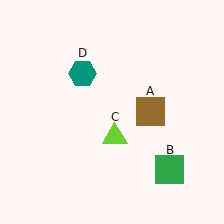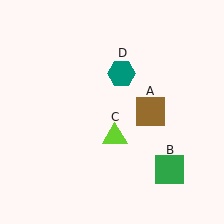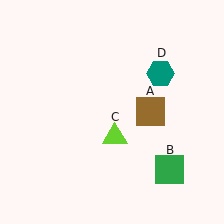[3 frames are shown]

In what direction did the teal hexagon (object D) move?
The teal hexagon (object D) moved right.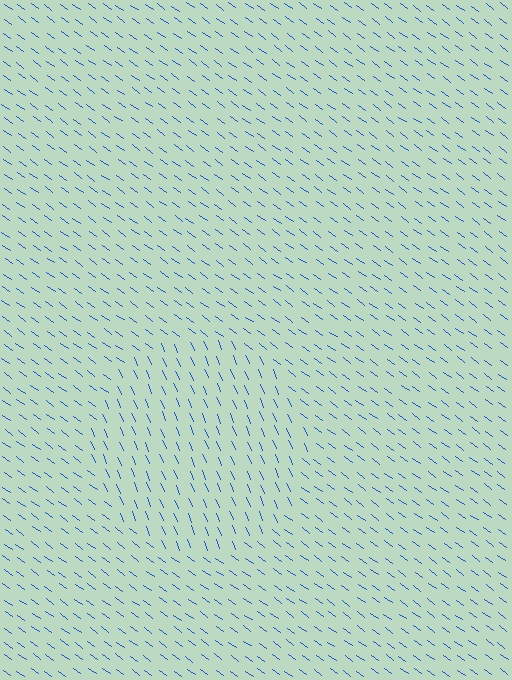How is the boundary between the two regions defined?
The boundary is defined purely by a change in line orientation (approximately 31 degrees difference). All lines are the same color and thickness.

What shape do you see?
I see a circle.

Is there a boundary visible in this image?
Yes, there is a texture boundary formed by a change in line orientation.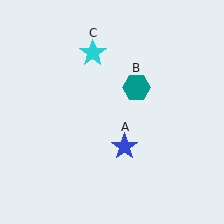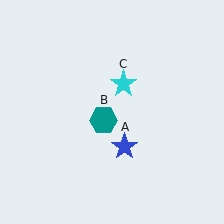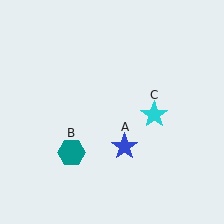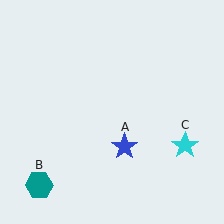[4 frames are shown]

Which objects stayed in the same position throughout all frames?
Blue star (object A) remained stationary.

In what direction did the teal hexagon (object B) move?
The teal hexagon (object B) moved down and to the left.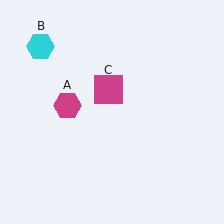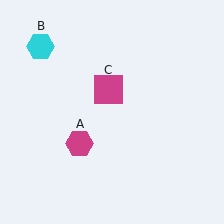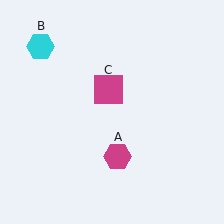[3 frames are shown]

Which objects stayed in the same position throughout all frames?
Cyan hexagon (object B) and magenta square (object C) remained stationary.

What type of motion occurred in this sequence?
The magenta hexagon (object A) rotated counterclockwise around the center of the scene.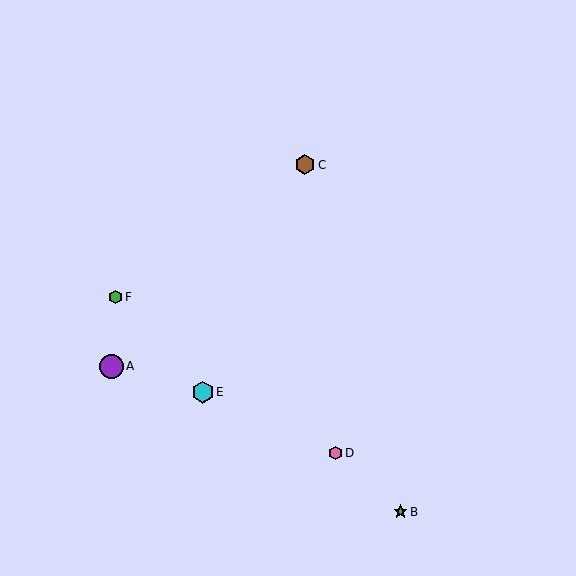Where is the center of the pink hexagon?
The center of the pink hexagon is at (336, 453).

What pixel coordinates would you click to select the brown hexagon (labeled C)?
Click at (305, 165) to select the brown hexagon C.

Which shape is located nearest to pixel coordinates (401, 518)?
The green star (labeled B) at (401, 512) is nearest to that location.